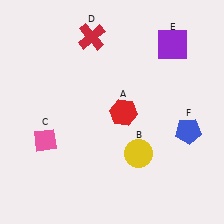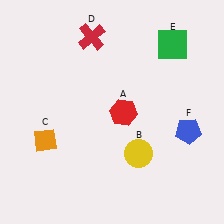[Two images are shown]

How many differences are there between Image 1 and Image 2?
There are 2 differences between the two images.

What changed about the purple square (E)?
In Image 1, E is purple. In Image 2, it changed to green.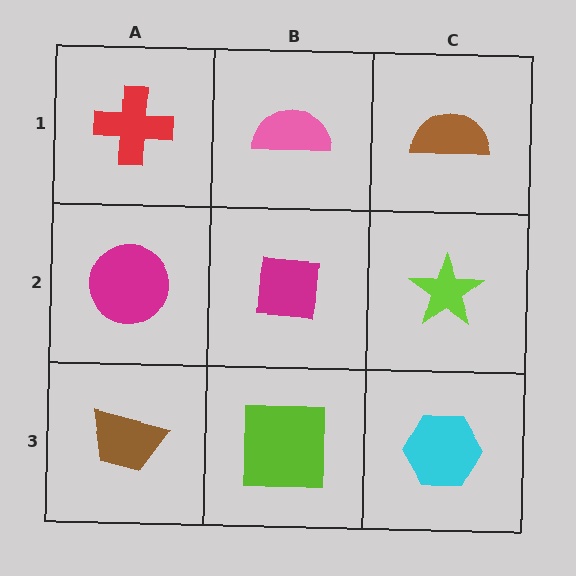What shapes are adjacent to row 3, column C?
A lime star (row 2, column C), a lime square (row 3, column B).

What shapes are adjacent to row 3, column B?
A magenta square (row 2, column B), a brown trapezoid (row 3, column A), a cyan hexagon (row 3, column C).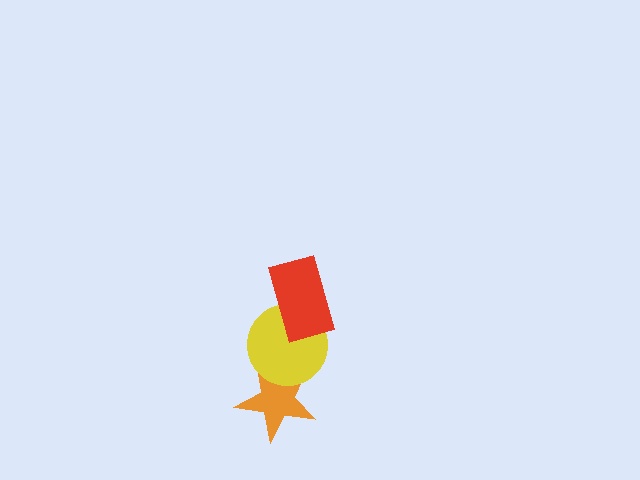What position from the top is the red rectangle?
The red rectangle is 1st from the top.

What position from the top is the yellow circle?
The yellow circle is 2nd from the top.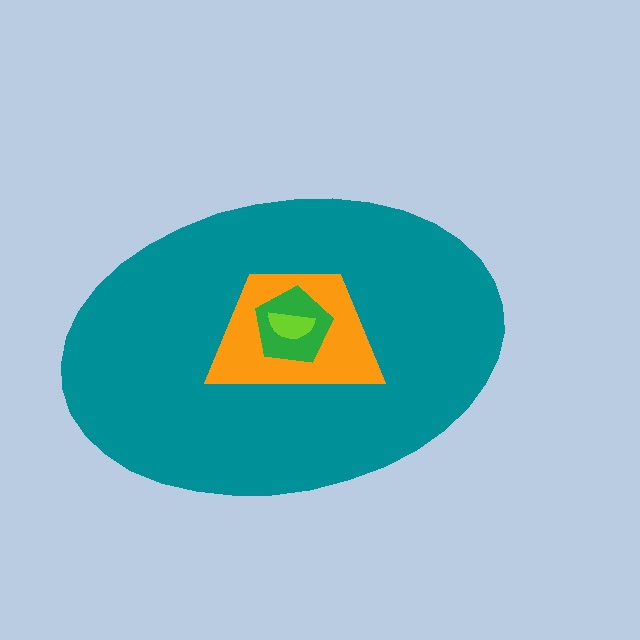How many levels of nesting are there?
4.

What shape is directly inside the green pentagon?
The lime semicircle.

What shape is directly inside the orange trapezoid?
The green pentagon.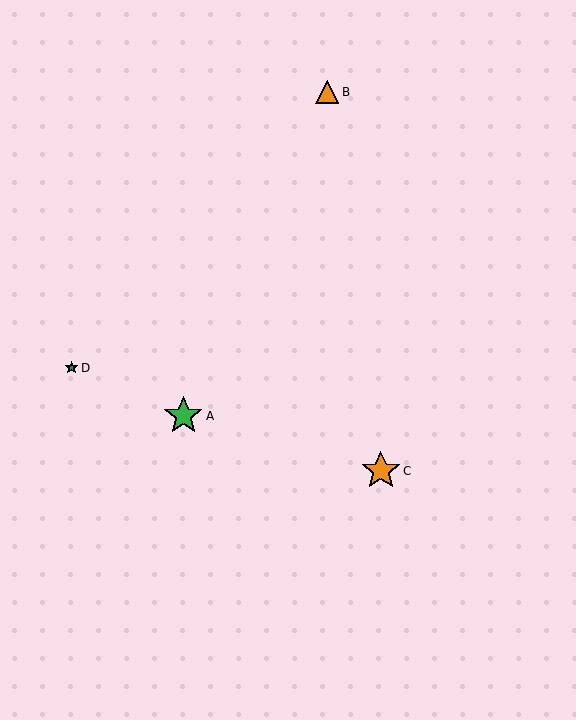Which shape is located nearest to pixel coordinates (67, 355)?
The teal star (labeled D) at (72, 368) is nearest to that location.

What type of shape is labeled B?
Shape B is an orange triangle.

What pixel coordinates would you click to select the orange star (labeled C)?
Click at (381, 471) to select the orange star C.